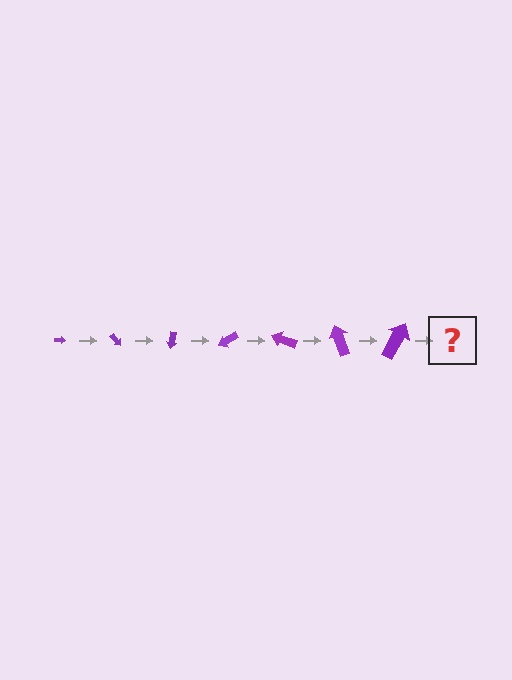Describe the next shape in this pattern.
It should be an arrow, larger than the previous one and rotated 350 degrees from the start.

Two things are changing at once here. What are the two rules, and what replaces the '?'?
The two rules are that the arrow grows larger each step and it rotates 50 degrees each step. The '?' should be an arrow, larger than the previous one and rotated 350 degrees from the start.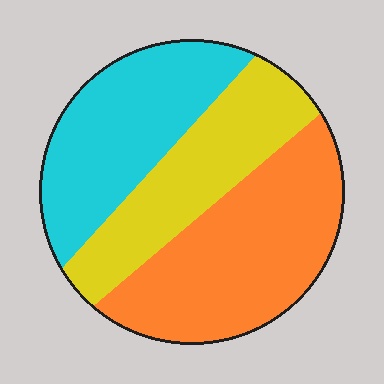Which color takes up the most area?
Orange, at roughly 40%.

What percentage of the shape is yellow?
Yellow covers about 30% of the shape.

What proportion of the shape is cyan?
Cyan covers 32% of the shape.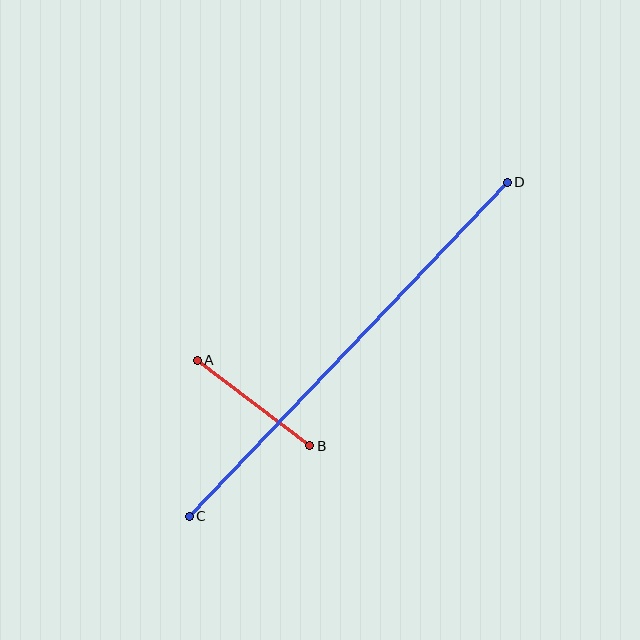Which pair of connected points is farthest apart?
Points C and D are farthest apart.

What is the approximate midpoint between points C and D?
The midpoint is at approximately (348, 349) pixels.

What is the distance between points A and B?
The distance is approximately 141 pixels.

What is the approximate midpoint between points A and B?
The midpoint is at approximately (253, 403) pixels.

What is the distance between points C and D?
The distance is approximately 461 pixels.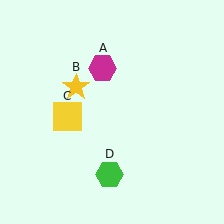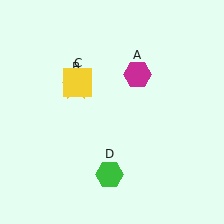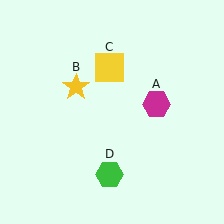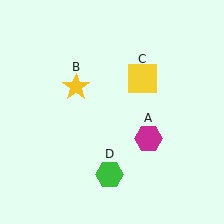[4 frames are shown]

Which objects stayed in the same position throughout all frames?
Yellow star (object B) and green hexagon (object D) remained stationary.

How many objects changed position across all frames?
2 objects changed position: magenta hexagon (object A), yellow square (object C).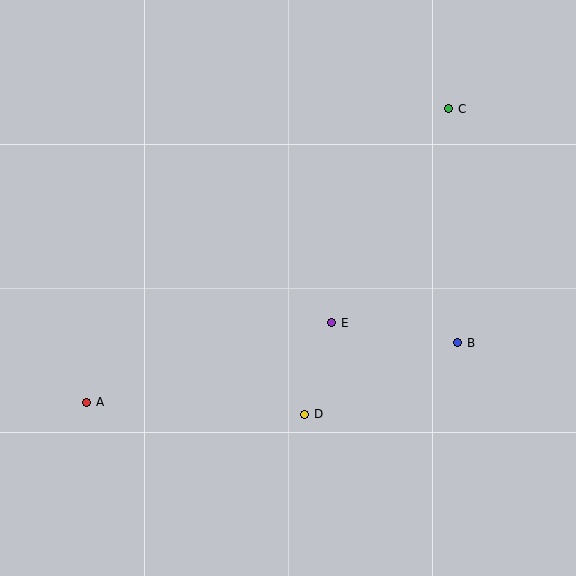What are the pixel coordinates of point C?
Point C is at (449, 109).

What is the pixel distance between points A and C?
The distance between A and C is 466 pixels.